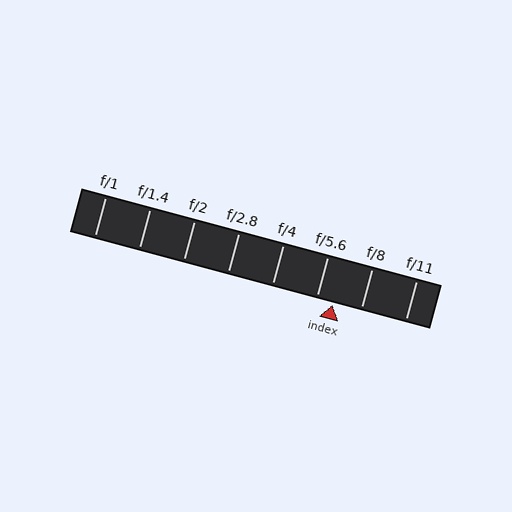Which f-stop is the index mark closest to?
The index mark is closest to f/5.6.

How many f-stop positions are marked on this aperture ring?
There are 8 f-stop positions marked.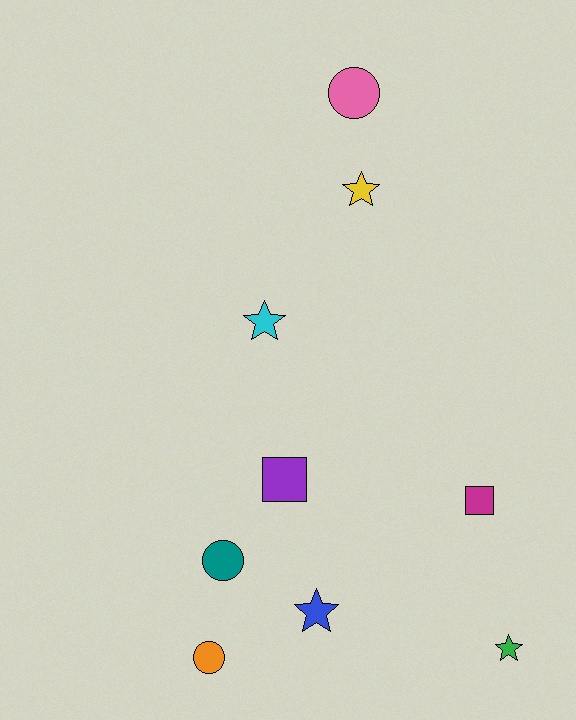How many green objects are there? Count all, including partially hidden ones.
There is 1 green object.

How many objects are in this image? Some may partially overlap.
There are 9 objects.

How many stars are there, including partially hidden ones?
There are 4 stars.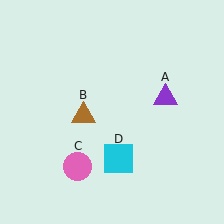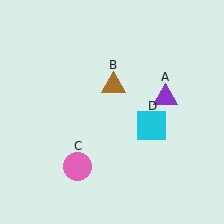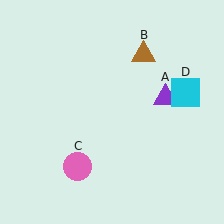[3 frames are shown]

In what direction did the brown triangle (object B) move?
The brown triangle (object B) moved up and to the right.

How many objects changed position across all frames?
2 objects changed position: brown triangle (object B), cyan square (object D).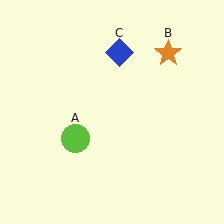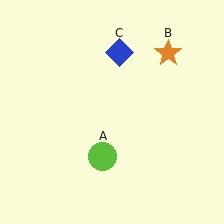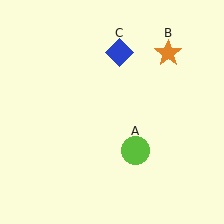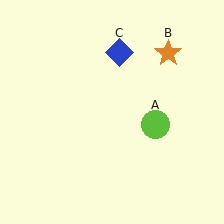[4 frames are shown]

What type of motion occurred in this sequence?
The lime circle (object A) rotated counterclockwise around the center of the scene.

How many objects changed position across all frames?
1 object changed position: lime circle (object A).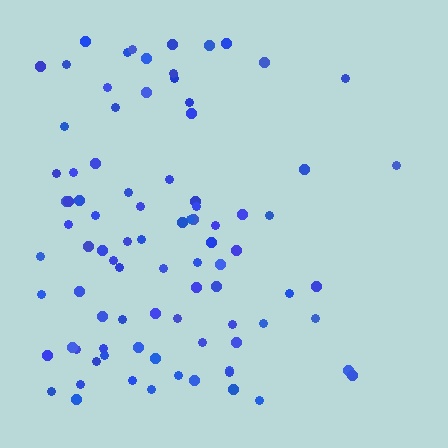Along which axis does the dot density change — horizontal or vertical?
Horizontal.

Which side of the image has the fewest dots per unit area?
The right.